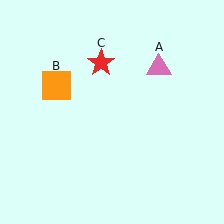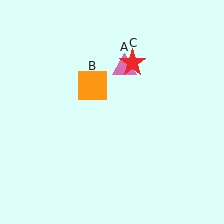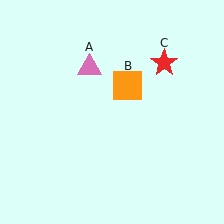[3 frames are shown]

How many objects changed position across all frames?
3 objects changed position: pink triangle (object A), orange square (object B), red star (object C).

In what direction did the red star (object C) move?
The red star (object C) moved right.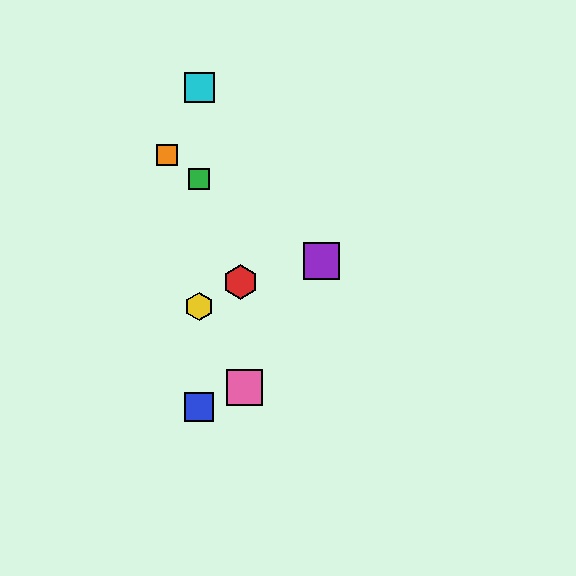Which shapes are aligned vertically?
The blue square, the green square, the yellow hexagon, the cyan square are aligned vertically.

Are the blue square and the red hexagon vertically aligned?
No, the blue square is at x≈199 and the red hexagon is at x≈240.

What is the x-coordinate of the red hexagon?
The red hexagon is at x≈240.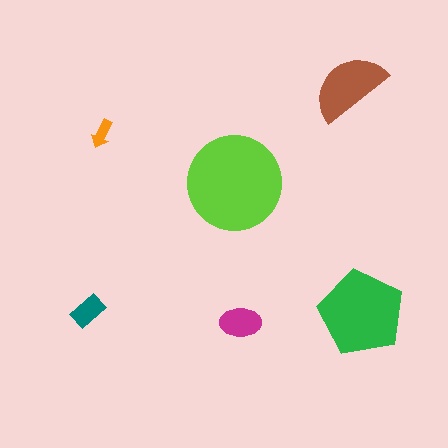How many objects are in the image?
There are 6 objects in the image.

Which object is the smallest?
The orange arrow.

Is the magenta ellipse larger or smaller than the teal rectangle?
Larger.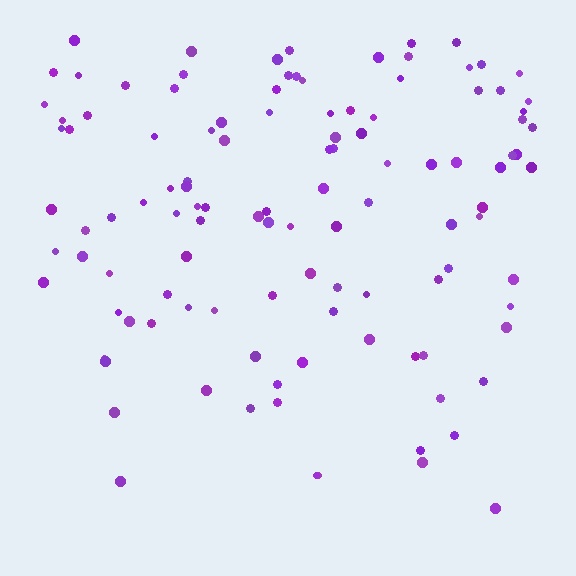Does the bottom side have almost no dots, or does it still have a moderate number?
Still a moderate number, just noticeably fewer than the top.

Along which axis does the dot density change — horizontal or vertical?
Vertical.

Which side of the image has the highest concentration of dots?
The top.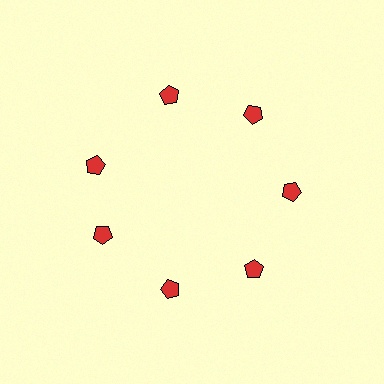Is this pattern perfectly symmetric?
No. The 7 red pentagons are arranged in a ring, but one element near the 10 o'clock position is rotated out of alignment along the ring, breaking the 7-fold rotational symmetry.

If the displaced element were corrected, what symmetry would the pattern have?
It would have 7-fold rotational symmetry — the pattern would map onto itself every 51 degrees.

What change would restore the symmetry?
The symmetry would be restored by rotating it back into even spacing with its neighbors so that all 7 pentagons sit at equal angles and equal distance from the center.